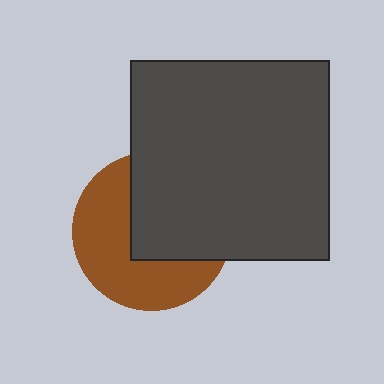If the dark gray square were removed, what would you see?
You would see the complete brown circle.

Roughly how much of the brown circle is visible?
About half of it is visible (roughly 51%).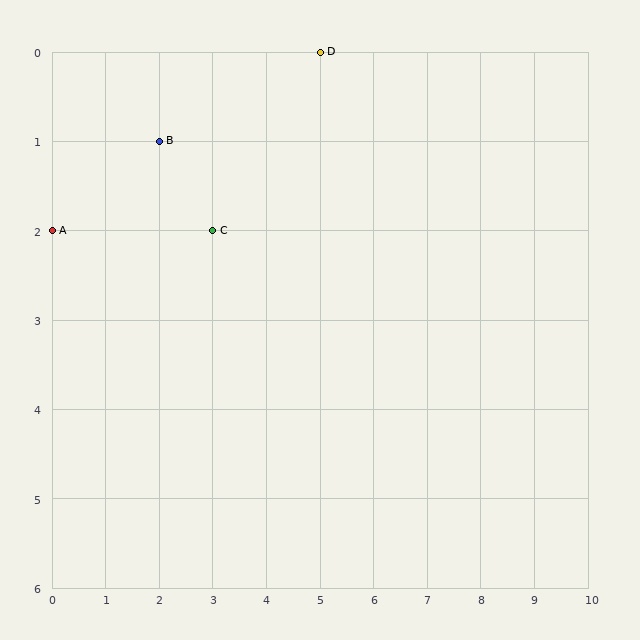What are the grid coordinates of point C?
Point C is at grid coordinates (3, 2).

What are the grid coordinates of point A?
Point A is at grid coordinates (0, 2).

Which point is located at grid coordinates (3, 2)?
Point C is at (3, 2).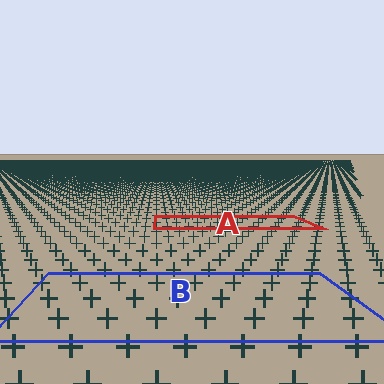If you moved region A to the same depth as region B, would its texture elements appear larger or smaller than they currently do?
They would appear larger. At a closer depth, the same texture elements are projected at a bigger on-screen size.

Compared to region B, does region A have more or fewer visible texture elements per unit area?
Region A has more texture elements per unit area — they are packed more densely because it is farther away.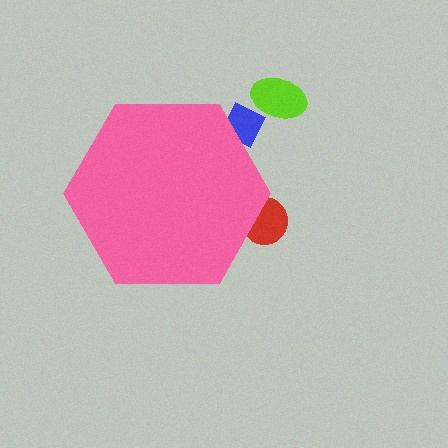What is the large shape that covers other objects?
A pink hexagon.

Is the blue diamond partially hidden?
Yes, the blue diamond is partially hidden behind the pink hexagon.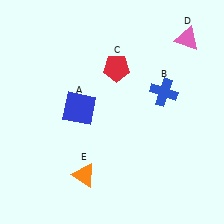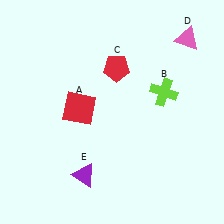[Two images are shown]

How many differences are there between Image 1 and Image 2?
There are 3 differences between the two images.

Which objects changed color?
A changed from blue to red. B changed from blue to lime. E changed from orange to purple.